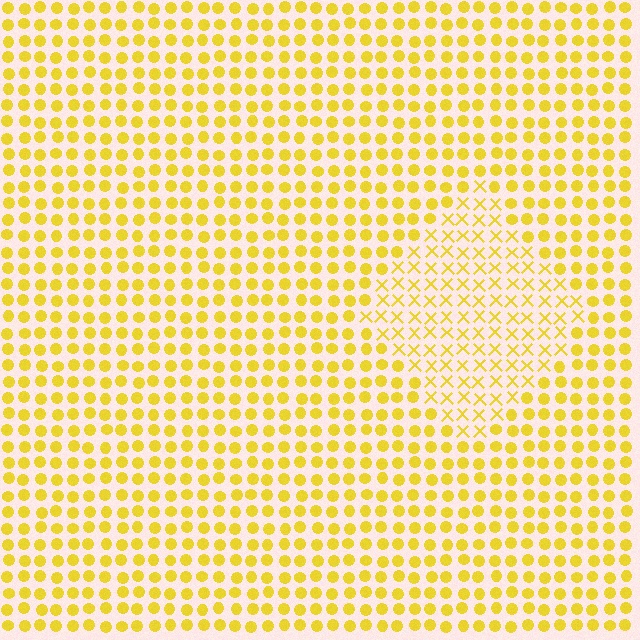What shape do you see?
I see a diamond.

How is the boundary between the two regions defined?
The boundary is defined by a change in element shape: X marks inside vs. circles outside. All elements share the same color and spacing.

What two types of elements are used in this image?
The image uses X marks inside the diamond region and circles outside it.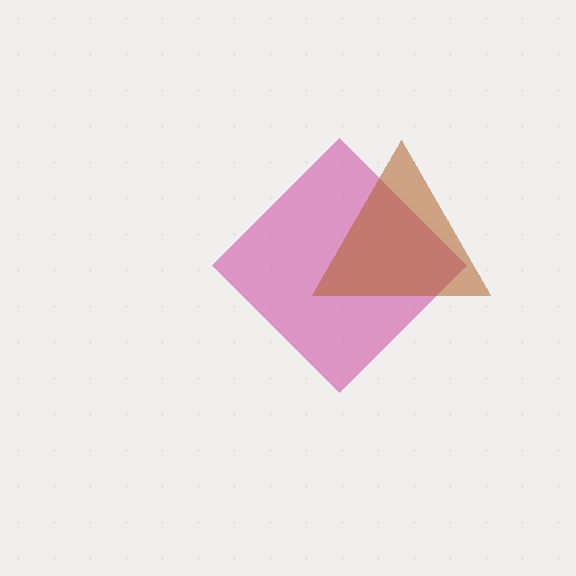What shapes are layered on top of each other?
The layered shapes are: a magenta diamond, a brown triangle.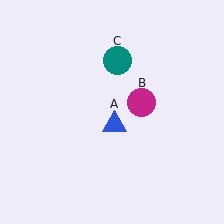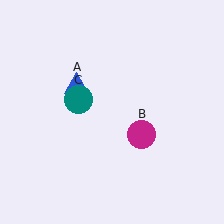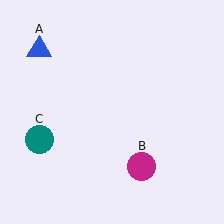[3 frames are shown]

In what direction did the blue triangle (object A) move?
The blue triangle (object A) moved up and to the left.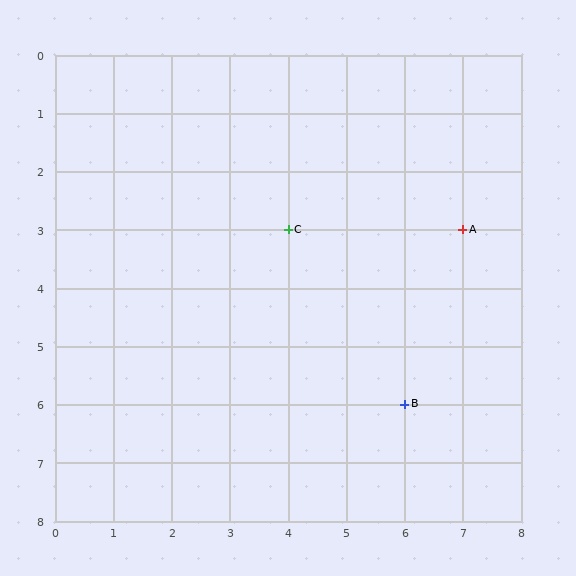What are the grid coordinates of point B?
Point B is at grid coordinates (6, 6).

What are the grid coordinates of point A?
Point A is at grid coordinates (7, 3).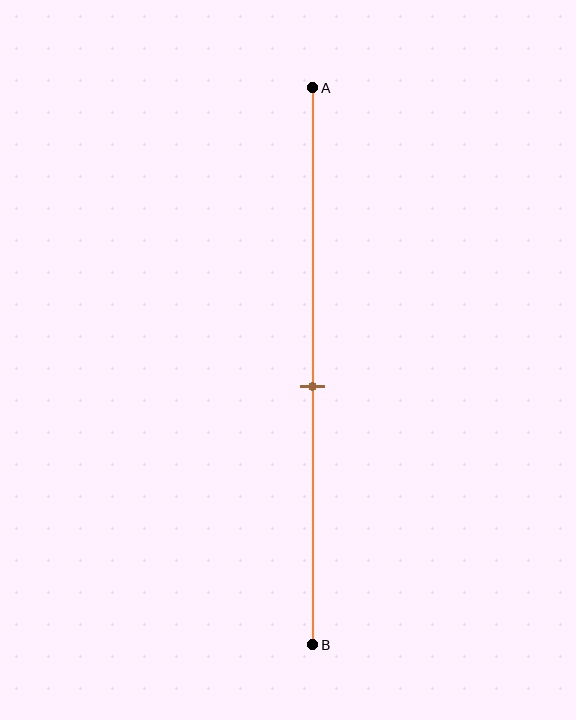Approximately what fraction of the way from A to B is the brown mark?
The brown mark is approximately 55% of the way from A to B.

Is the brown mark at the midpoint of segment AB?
No, the mark is at about 55% from A, not at the 50% midpoint.